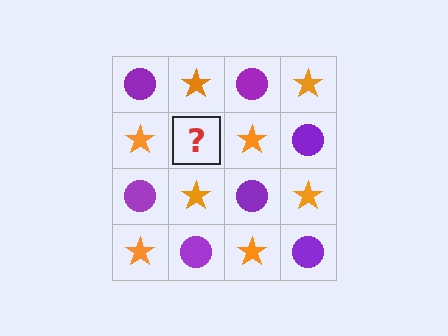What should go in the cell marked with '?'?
The missing cell should contain a purple circle.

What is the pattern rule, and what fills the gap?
The rule is that it alternates purple circle and orange star in a checkerboard pattern. The gap should be filled with a purple circle.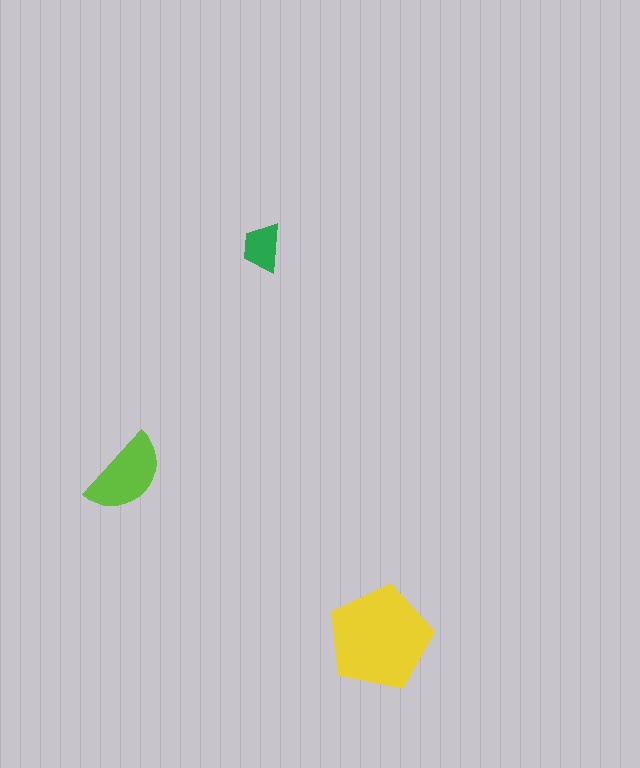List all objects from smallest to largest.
The green trapezoid, the lime semicircle, the yellow pentagon.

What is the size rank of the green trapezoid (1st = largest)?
3rd.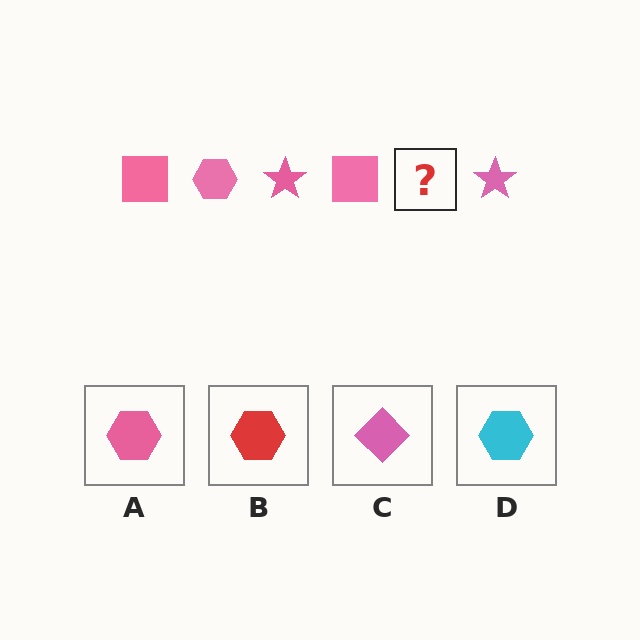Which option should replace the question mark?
Option A.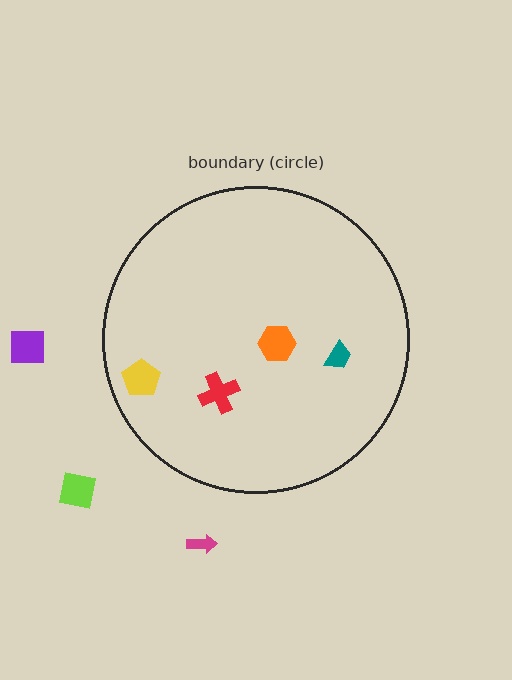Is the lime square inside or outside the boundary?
Outside.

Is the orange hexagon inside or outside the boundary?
Inside.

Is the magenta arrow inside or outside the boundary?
Outside.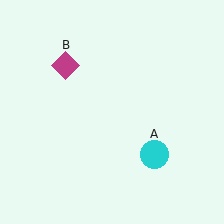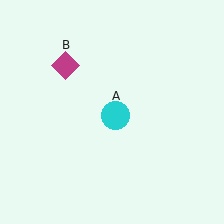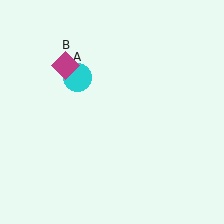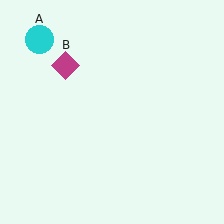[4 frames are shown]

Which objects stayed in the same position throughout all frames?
Magenta diamond (object B) remained stationary.